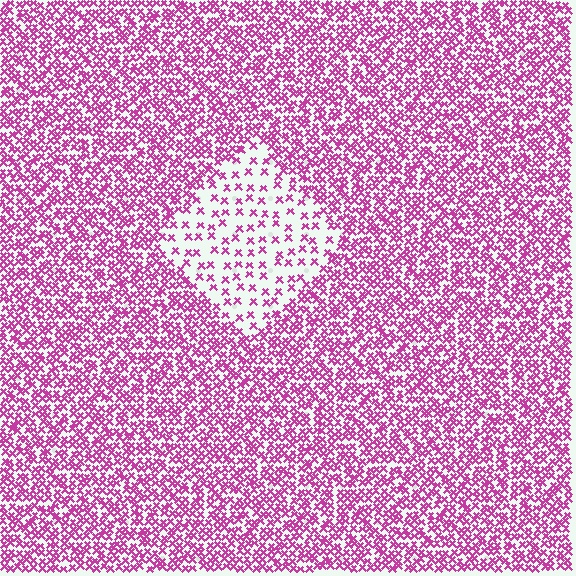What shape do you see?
I see a diamond.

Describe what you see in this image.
The image contains small magenta elements arranged at two different densities. A diamond-shaped region is visible where the elements are less densely packed than the surrounding area.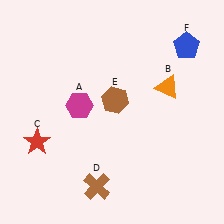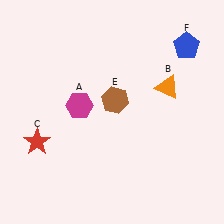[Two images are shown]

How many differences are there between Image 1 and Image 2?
There is 1 difference between the two images.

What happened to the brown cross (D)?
The brown cross (D) was removed in Image 2. It was in the bottom-left area of Image 1.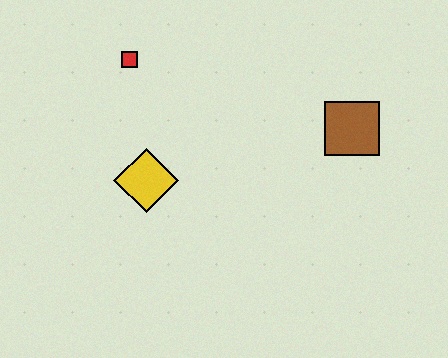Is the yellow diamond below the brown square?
Yes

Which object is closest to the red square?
The yellow diamond is closest to the red square.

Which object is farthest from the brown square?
The red square is farthest from the brown square.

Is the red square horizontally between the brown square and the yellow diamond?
No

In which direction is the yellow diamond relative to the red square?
The yellow diamond is below the red square.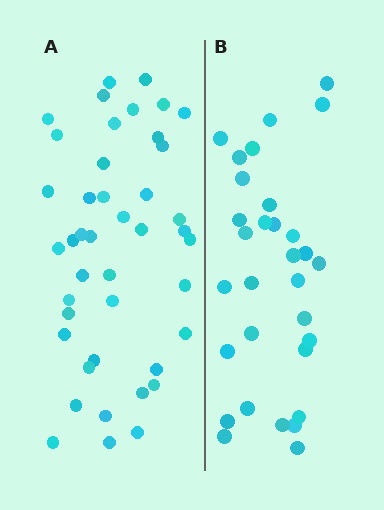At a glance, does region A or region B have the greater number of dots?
Region A (the left region) has more dots.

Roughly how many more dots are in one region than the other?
Region A has roughly 12 or so more dots than region B.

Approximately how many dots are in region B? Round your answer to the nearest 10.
About 30 dots. (The exact count is 31, which rounds to 30.)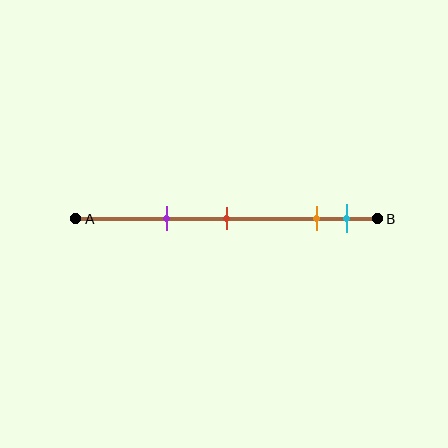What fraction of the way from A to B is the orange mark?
The orange mark is approximately 80% (0.8) of the way from A to B.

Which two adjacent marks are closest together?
The orange and cyan marks are the closest adjacent pair.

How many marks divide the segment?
There are 4 marks dividing the segment.